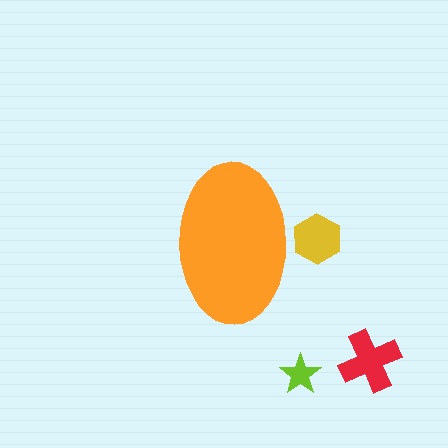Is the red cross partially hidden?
No, the red cross is fully visible.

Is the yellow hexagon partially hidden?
Yes, the yellow hexagon is partially hidden behind the orange ellipse.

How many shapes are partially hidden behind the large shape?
1 shape is partially hidden.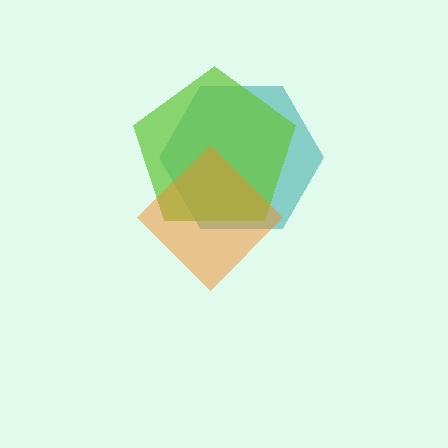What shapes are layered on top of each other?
The layered shapes are: a teal hexagon, a lime pentagon, an orange diamond.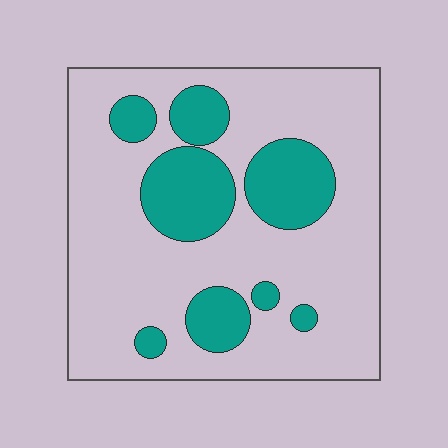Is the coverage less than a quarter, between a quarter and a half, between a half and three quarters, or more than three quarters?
Less than a quarter.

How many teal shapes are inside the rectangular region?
8.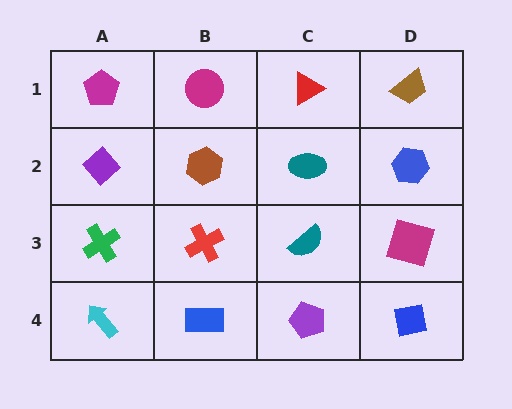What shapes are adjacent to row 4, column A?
A green cross (row 3, column A), a blue rectangle (row 4, column B).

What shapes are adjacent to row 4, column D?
A magenta square (row 3, column D), a purple pentagon (row 4, column C).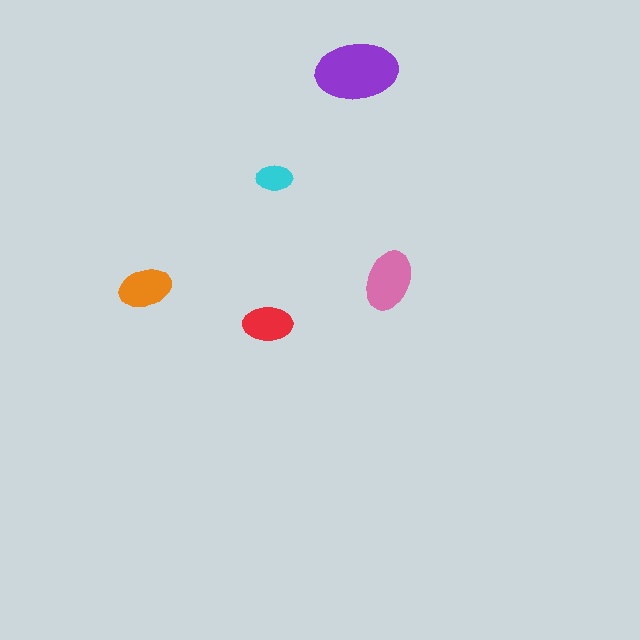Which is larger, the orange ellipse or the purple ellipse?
The purple one.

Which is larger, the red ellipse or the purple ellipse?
The purple one.